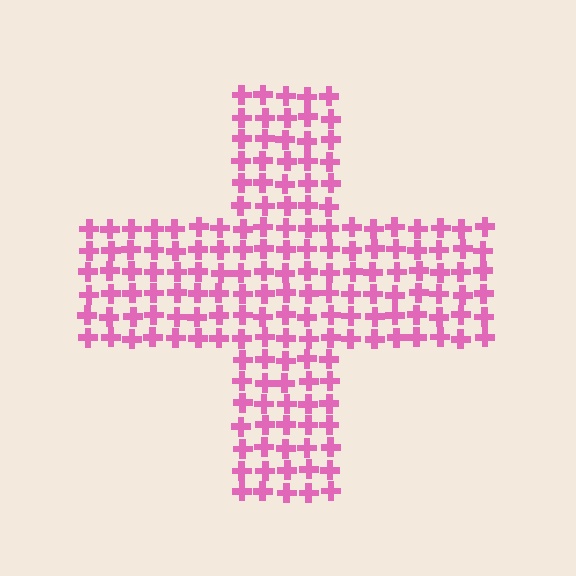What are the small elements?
The small elements are crosses.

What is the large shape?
The large shape is a cross.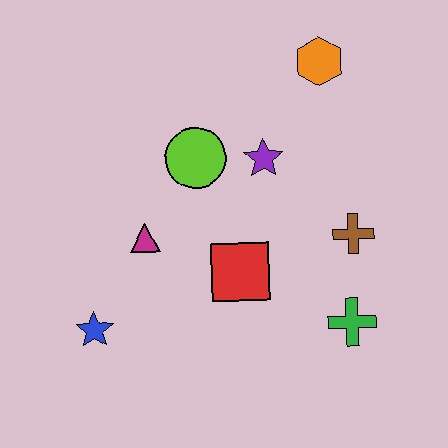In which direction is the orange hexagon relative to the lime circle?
The orange hexagon is to the right of the lime circle.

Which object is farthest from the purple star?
The blue star is farthest from the purple star.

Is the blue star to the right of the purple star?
No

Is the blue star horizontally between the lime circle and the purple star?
No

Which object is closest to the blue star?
The magenta triangle is closest to the blue star.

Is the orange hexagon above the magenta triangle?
Yes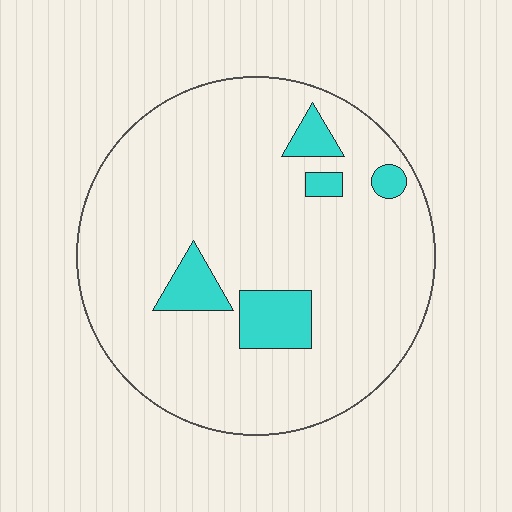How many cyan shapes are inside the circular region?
5.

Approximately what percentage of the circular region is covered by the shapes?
Approximately 10%.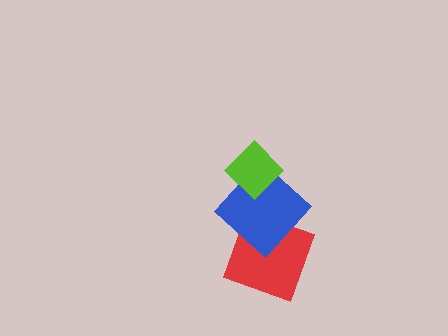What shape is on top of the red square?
The blue diamond is on top of the red square.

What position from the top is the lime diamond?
The lime diamond is 1st from the top.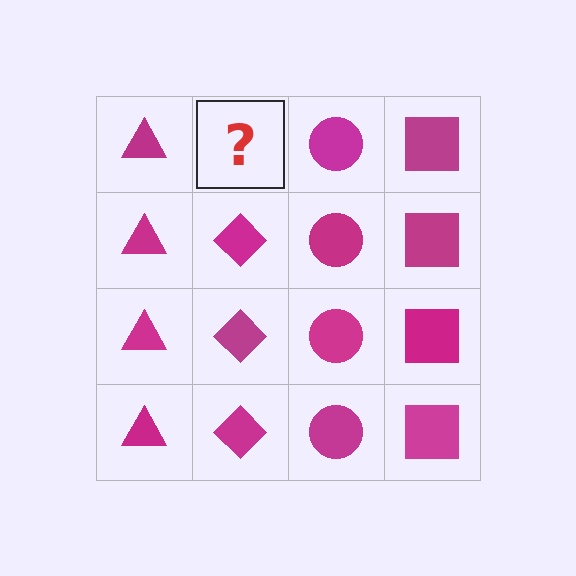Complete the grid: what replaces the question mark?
The question mark should be replaced with a magenta diamond.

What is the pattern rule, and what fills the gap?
The rule is that each column has a consistent shape. The gap should be filled with a magenta diamond.